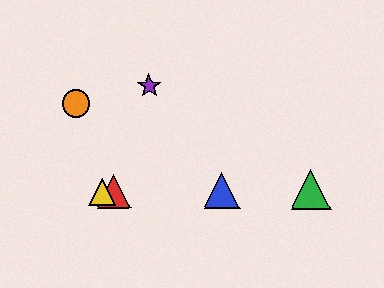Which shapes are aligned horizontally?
The red triangle, the blue triangle, the green triangle, the yellow triangle are aligned horizontally.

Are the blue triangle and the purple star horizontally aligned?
No, the blue triangle is at y≈190 and the purple star is at y≈86.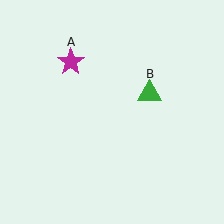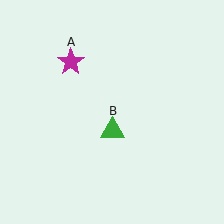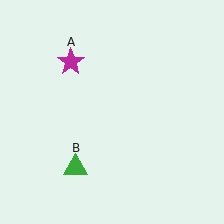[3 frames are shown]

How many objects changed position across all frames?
1 object changed position: green triangle (object B).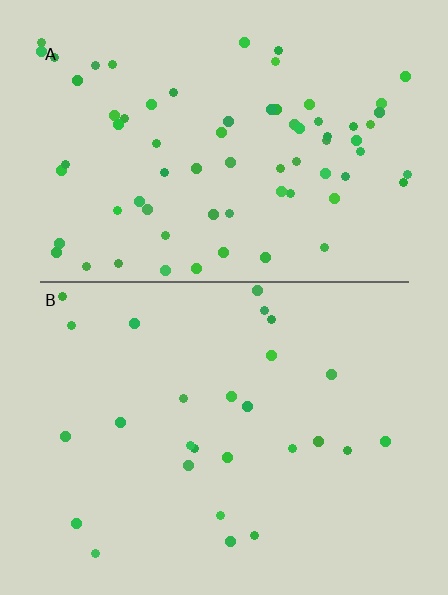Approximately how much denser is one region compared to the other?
Approximately 2.7× — region A over region B.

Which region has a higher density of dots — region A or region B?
A (the top).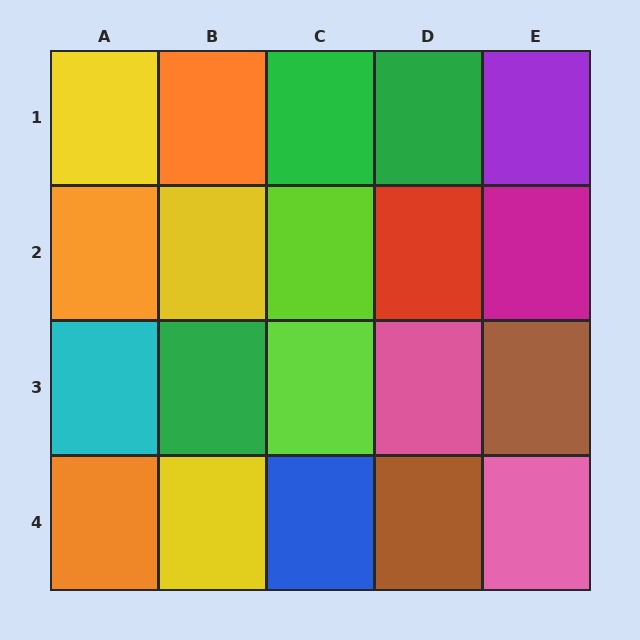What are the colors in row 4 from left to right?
Orange, yellow, blue, brown, pink.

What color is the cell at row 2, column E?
Magenta.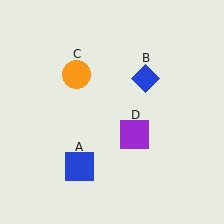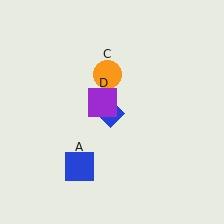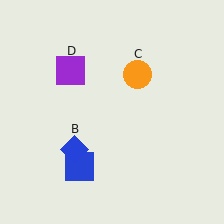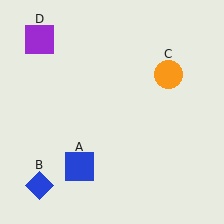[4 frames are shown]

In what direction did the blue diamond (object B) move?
The blue diamond (object B) moved down and to the left.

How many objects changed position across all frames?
3 objects changed position: blue diamond (object B), orange circle (object C), purple square (object D).